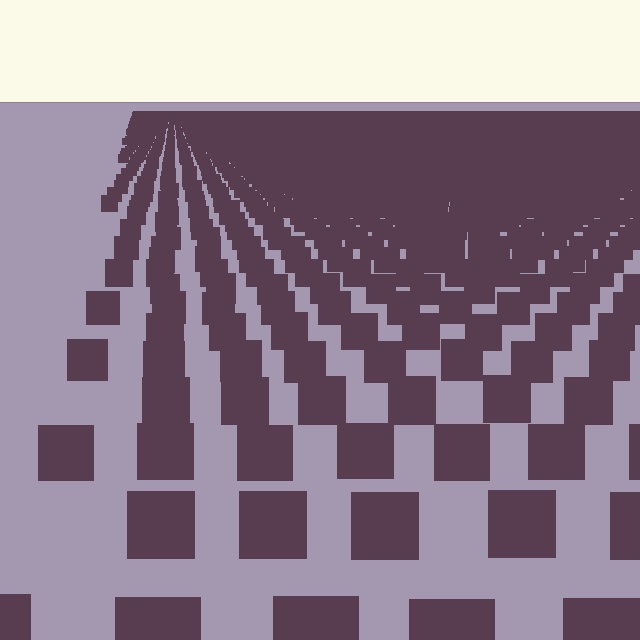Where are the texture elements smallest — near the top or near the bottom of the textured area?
Near the top.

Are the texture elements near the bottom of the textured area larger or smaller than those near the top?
Larger. Near the bottom, elements are closer to the viewer and appear at a bigger on-screen size.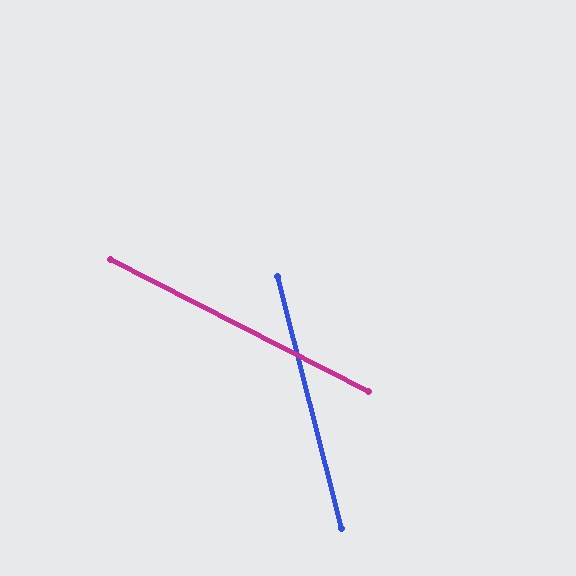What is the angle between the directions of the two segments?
Approximately 49 degrees.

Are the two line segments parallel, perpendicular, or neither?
Neither parallel nor perpendicular — they differ by about 49°.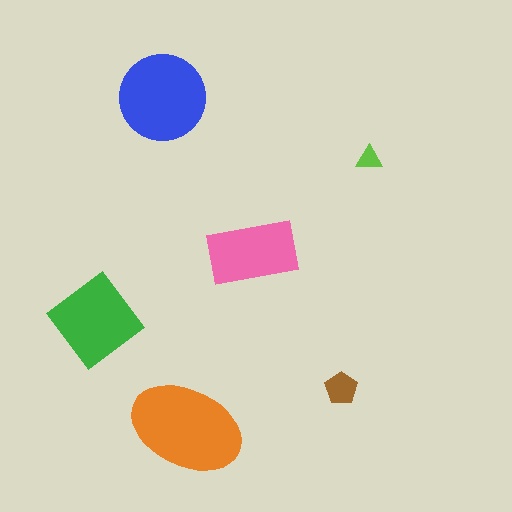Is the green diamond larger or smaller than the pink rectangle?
Larger.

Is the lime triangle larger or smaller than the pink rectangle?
Smaller.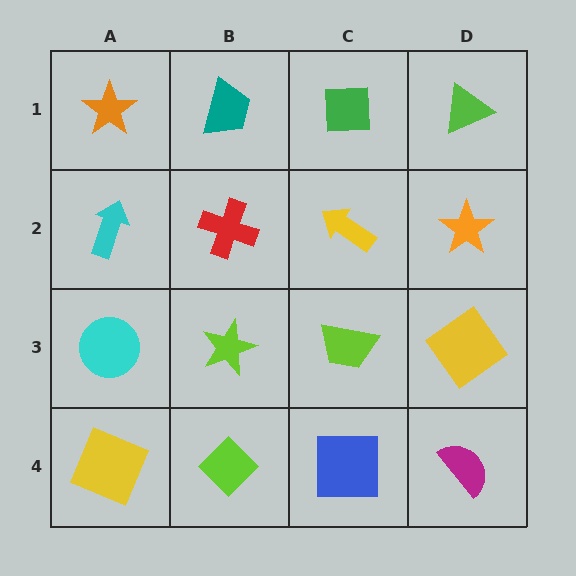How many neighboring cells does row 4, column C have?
3.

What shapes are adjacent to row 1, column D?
An orange star (row 2, column D), a green square (row 1, column C).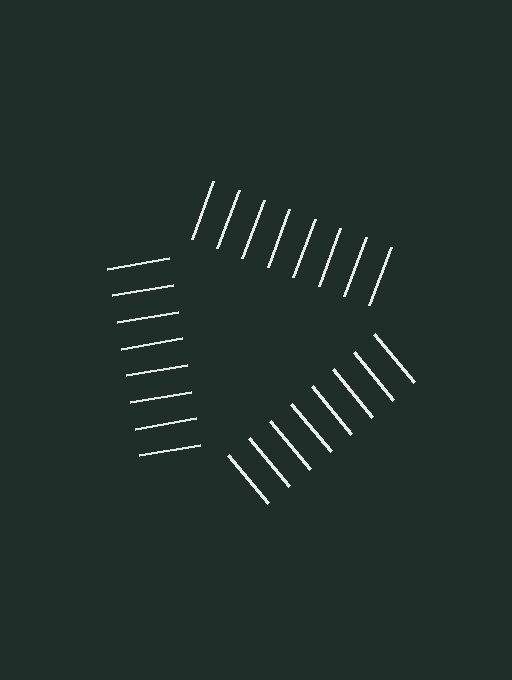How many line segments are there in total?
24 — 8 along each of the 3 edges.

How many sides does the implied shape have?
3 sides — the line-ends trace a triangle.